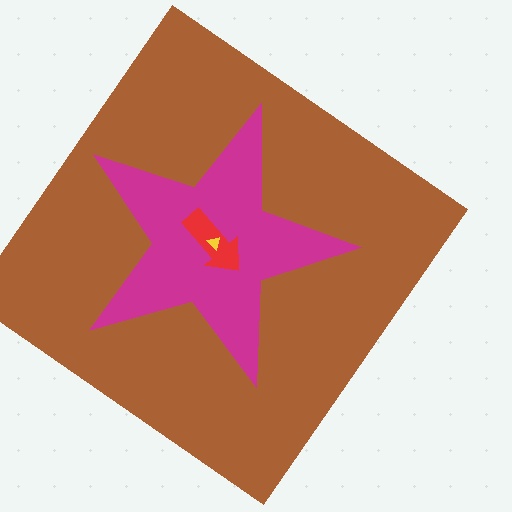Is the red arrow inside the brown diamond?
Yes.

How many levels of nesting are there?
4.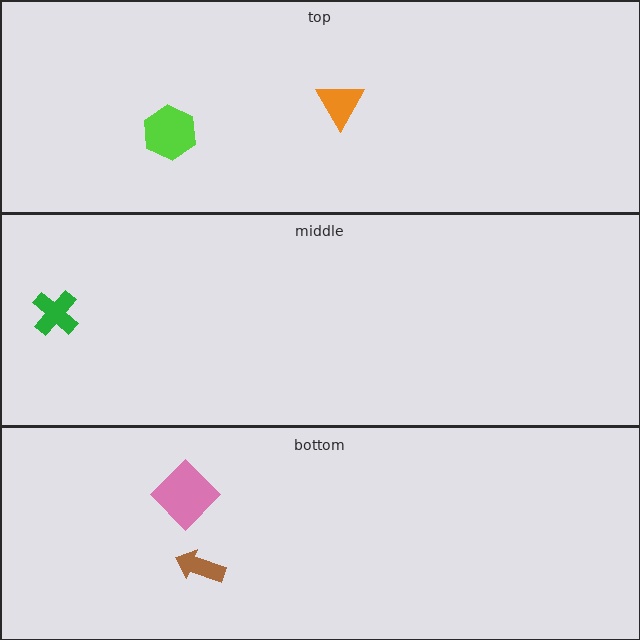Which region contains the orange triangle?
The top region.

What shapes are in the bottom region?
The brown arrow, the pink diamond.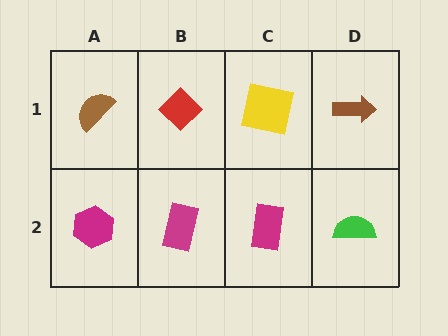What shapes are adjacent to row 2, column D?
A brown arrow (row 1, column D), a magenta rectangle (row 2, column C).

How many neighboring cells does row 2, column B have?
3.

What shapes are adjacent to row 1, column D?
A green semicircle (row 2, column D), a yellow square (row 1, column C).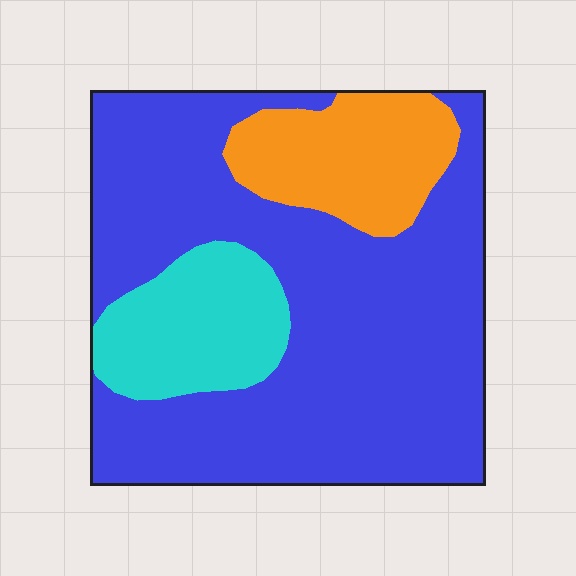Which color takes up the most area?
Blue, at roughly 70%.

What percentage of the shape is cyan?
Cyan covers roughly 15% of the shape.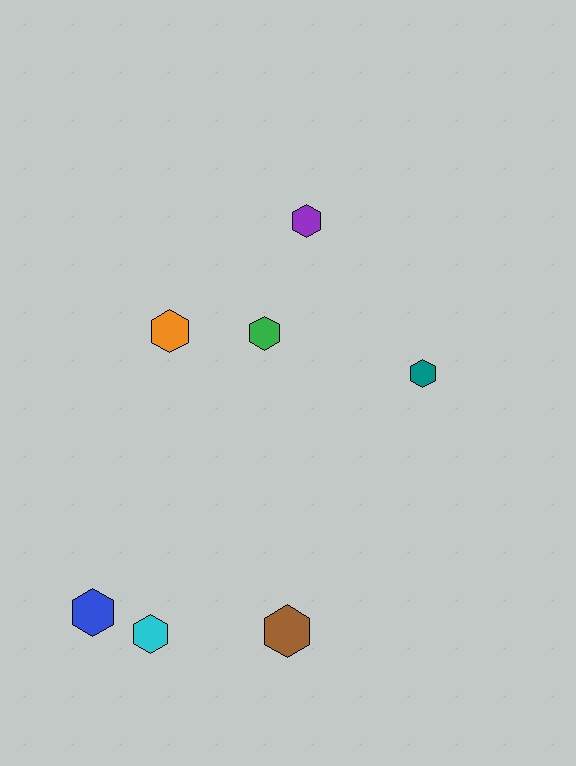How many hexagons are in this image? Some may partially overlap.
There are 7 hexagons.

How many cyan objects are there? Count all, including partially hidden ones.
There is 1 cyan object.